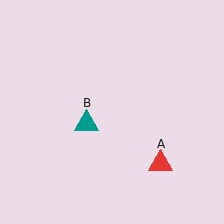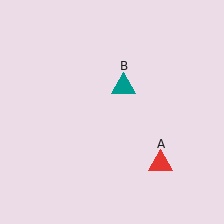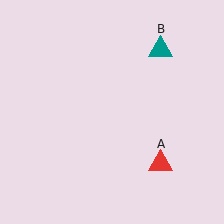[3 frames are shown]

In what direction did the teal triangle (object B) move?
The teal triangle (object B) moved up and to the right.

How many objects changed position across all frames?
1 object changed position: teal triangle (object B).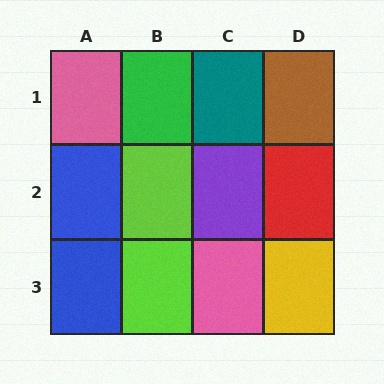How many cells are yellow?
1 cell is yellow.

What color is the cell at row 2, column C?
Purple.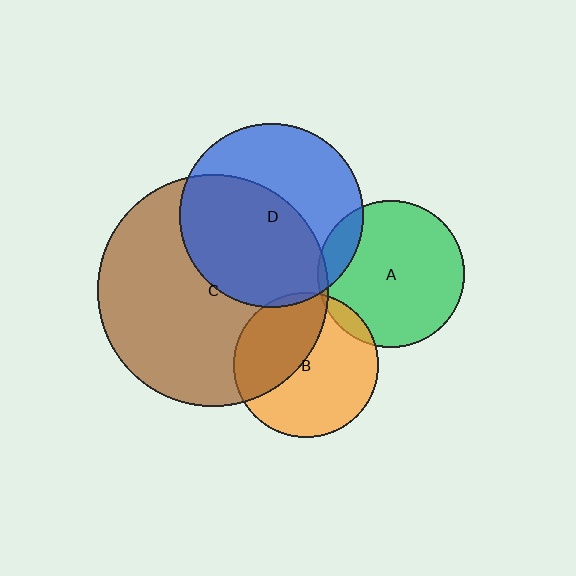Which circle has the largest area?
Circle C (brown).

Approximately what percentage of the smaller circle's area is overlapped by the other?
Approximately 55%.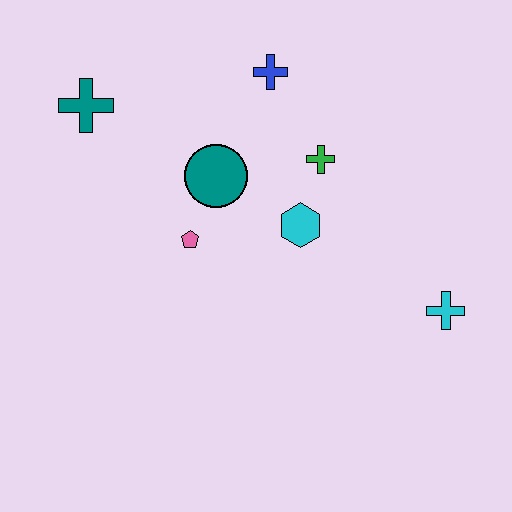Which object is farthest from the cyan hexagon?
The teal cross is farthest from the cyan hexagon.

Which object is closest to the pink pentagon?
The teal circle is closest to the pink pentagon.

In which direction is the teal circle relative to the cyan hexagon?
The teal circle is to the left of the cyan hexagon.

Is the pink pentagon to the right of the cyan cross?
No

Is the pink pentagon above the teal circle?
No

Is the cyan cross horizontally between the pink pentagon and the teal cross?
No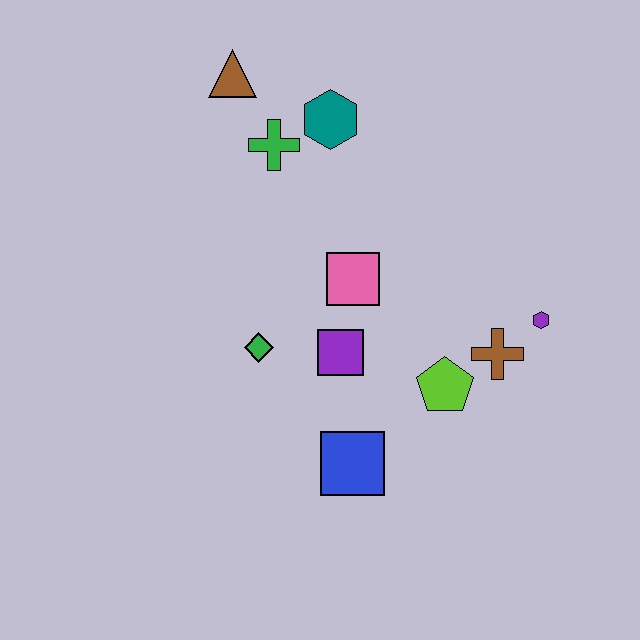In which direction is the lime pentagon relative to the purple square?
The lime pentagon is to the right of the purple square.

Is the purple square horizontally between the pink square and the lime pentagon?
No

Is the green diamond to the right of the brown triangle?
Yes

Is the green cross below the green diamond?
No